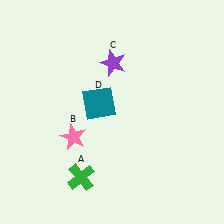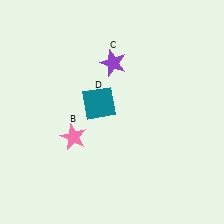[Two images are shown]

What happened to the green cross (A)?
The green cross (A) was removed in Image 2. It was in the bottom-left area of Image 1.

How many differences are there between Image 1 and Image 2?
There is 1 difference between the two images.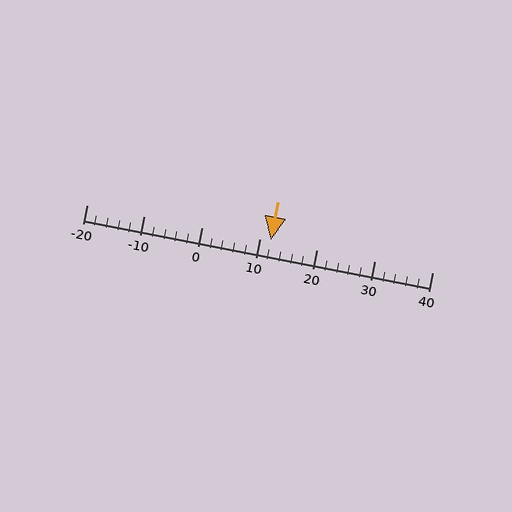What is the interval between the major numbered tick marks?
The major tick marks are spaced 10 units apart.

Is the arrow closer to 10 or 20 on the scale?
The arrow is closer to 10.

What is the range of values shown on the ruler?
The ruler shows values from -20 to 40.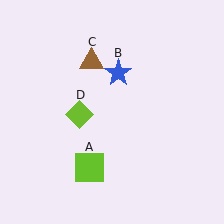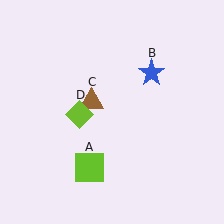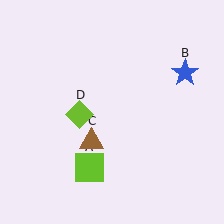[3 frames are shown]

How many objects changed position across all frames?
2 objects changed position: blue star (object B), brown triangle (object C).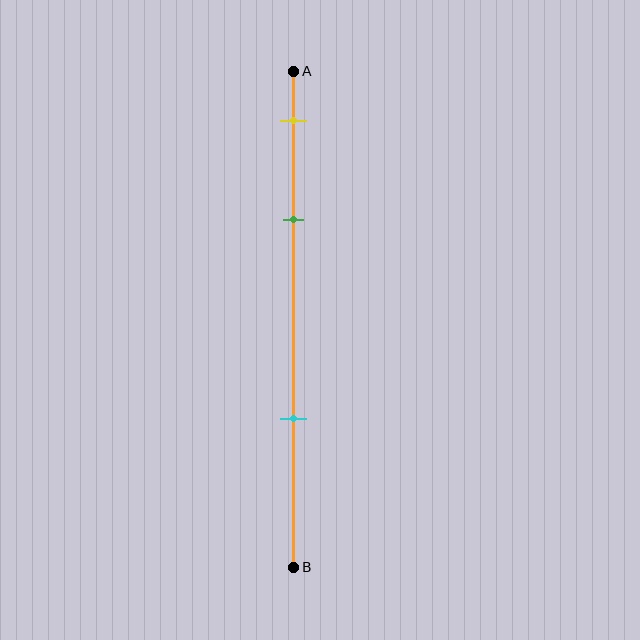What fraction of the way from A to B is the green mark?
The green mark is approximately 30% (0.3) of the way from A to B.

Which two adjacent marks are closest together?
The yellow and green marks are the closest adjacent pair.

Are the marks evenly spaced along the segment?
No, the marks are not evenly spaced.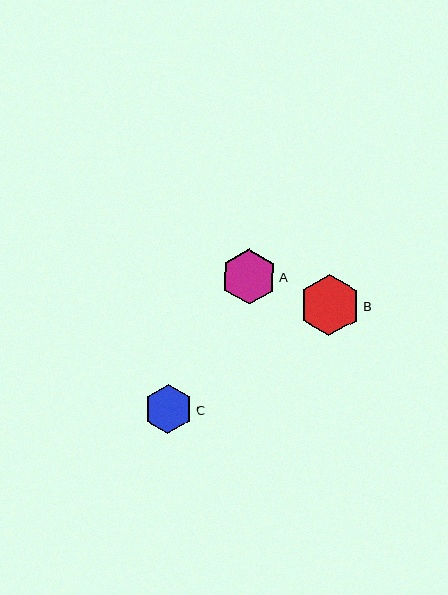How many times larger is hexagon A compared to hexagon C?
Hexagon A is approximately 1.1 times the size of hexagon C.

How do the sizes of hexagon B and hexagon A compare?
Hexagon B and hexagon A are approximately the same size.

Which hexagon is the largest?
Hexagon B is the largest with a size of approximately 61 pixels.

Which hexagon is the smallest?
Hexagon C is the smallest with a size of approximately 49 pixels.